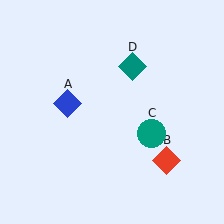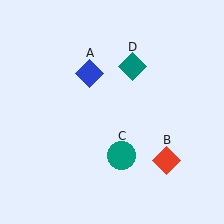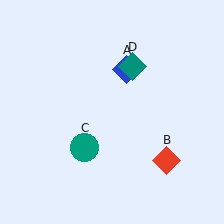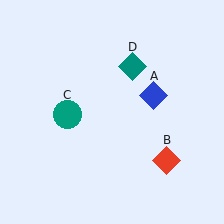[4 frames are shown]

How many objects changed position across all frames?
2 objects changed position: blue diamond (object A), teal circle (object C).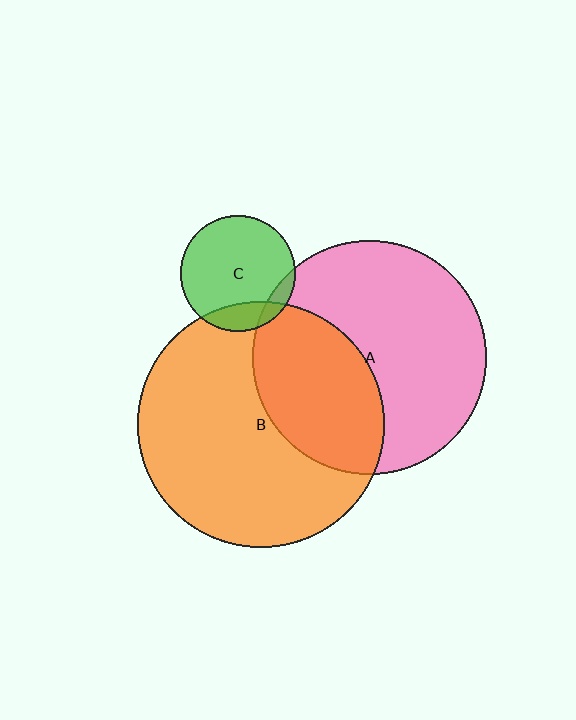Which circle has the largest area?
Circle B (orange).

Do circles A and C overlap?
Yes.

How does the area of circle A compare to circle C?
Approximately 4.1 times.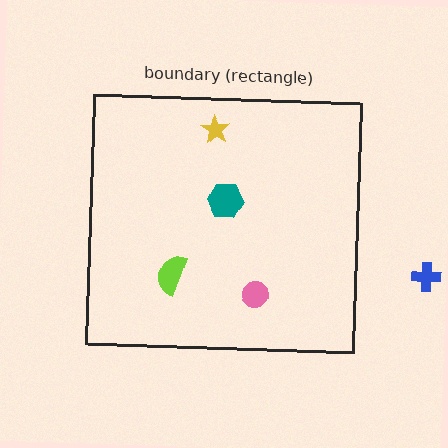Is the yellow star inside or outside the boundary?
Inside.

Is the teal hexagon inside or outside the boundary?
Inside.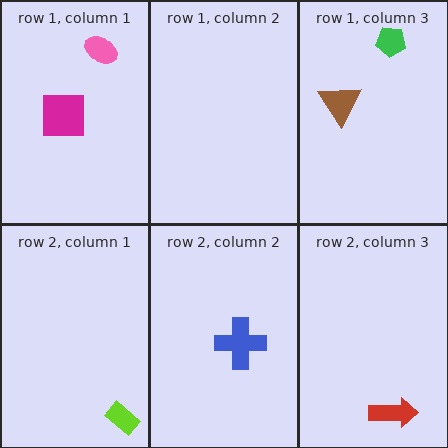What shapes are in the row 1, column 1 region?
The pink ellipse, the magenta square.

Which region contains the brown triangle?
The row 1, column 3 region.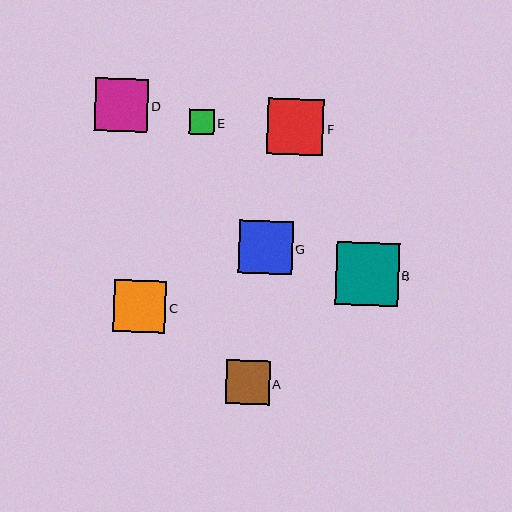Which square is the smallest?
Square E is the smallest with a size of approximately 25 pixels.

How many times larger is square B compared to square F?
Square B is approximately 1.1 times the size of square F.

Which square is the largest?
Square B is the largest with a size of approximately 63 pixels.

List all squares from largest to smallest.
From largest to smallest: B, F, G, D, C, A, E.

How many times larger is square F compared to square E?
Square F is approximately 2.3 times the size of square E.